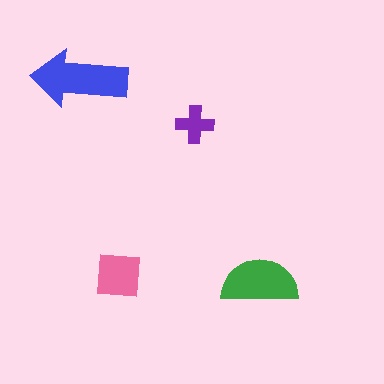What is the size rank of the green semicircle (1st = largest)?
2nd.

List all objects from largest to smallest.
The blue arrow, the green semicircle, the pink square, the purple cross.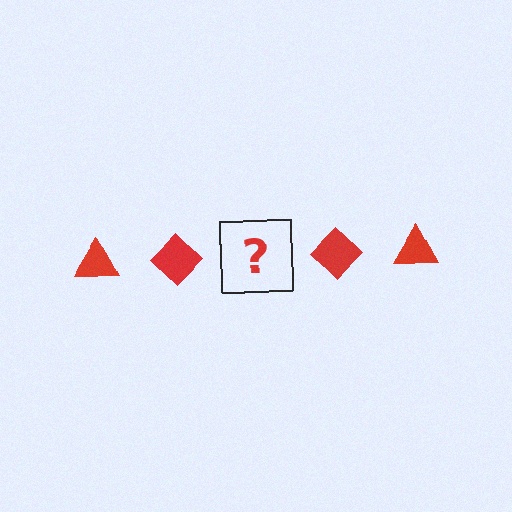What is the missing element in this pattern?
The missing element is a red triangle.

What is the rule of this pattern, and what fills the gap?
The rule is that the pattern cycles through triangle, diamond shapes in red. The gap should be filled with a red triangle.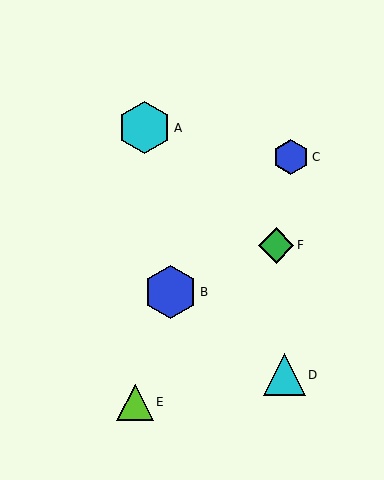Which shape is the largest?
The blue hexagon (labeled B) is the largest.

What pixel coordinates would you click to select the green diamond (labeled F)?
Click at (276, 245) to select the green diamond F.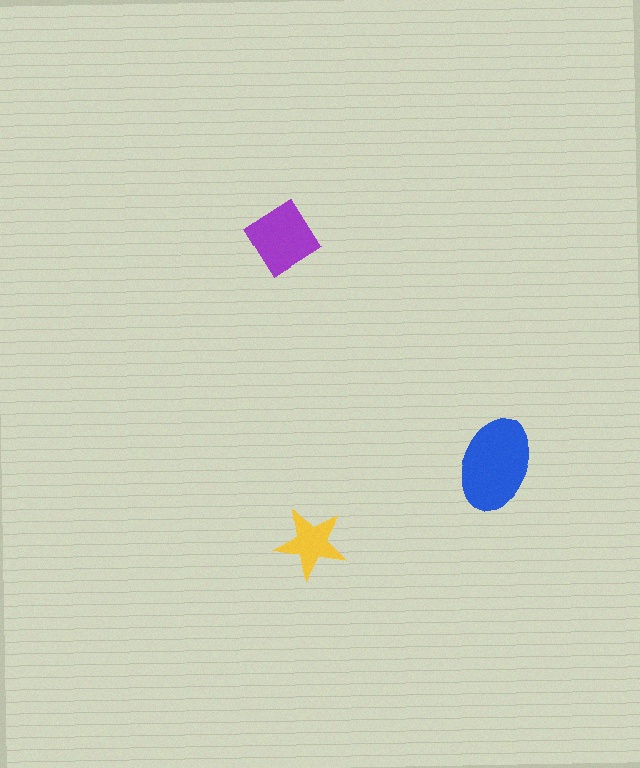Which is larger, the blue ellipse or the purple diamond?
The blue ellipse.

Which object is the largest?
The blue ellipse.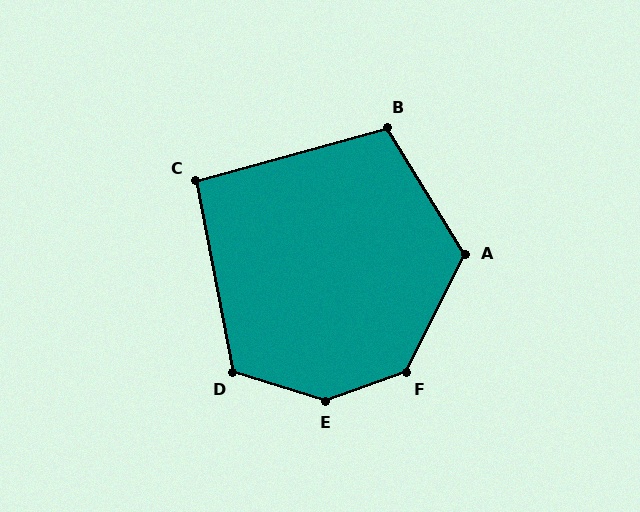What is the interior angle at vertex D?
Approximately 118 degrees (obtuse).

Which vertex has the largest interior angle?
E, at approximately 143 degrees.